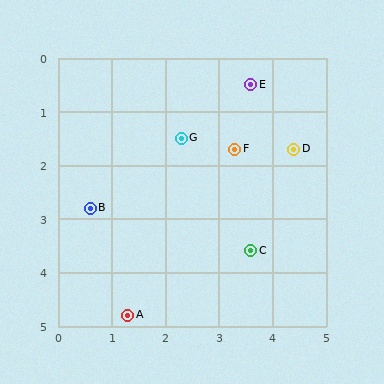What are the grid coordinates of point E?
Point E is at approximately (3.6, 0.5).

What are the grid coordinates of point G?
Point G is at approximately (2.3, 1.5).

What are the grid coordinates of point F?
Point F is at approximately (3.3, 1.7).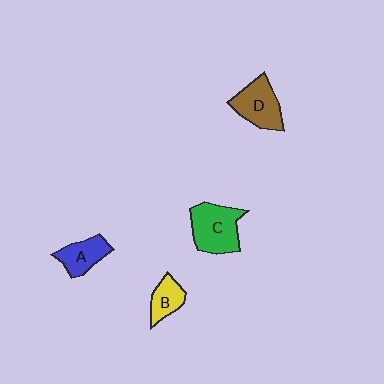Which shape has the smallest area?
Shape B (yellow).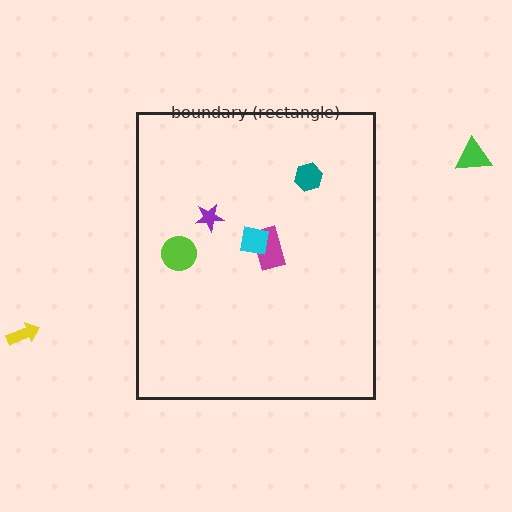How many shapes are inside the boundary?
5 inside, 2 outside.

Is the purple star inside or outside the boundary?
Inside.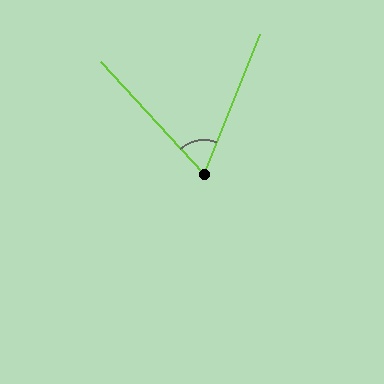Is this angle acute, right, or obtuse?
It is acute.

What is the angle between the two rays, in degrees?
Approximately 64 degrees.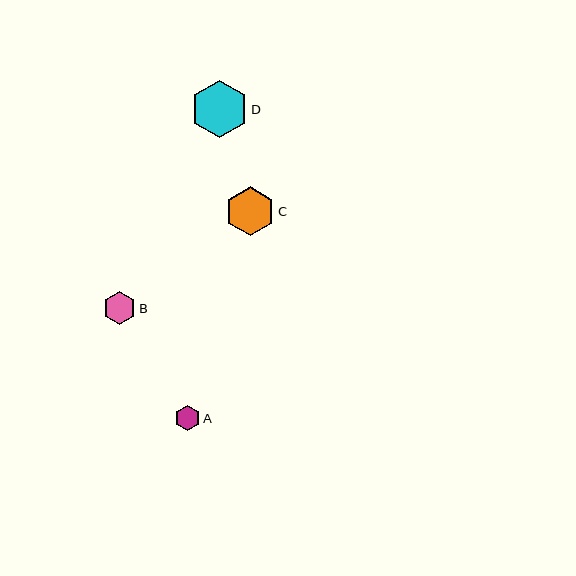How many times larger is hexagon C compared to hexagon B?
Hexagon C is approximately 1.5 times the size of hexagon B.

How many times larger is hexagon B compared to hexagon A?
Hexagon B is approximately 1.3 times the size of hexagon A.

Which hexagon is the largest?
Hexagon D is the largest with a size of approximately 57 pixels.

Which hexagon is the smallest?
Hexagon A is the smallest with a size of approximately 25 pixels.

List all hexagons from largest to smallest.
From largest to smallest: D, C, B, A.